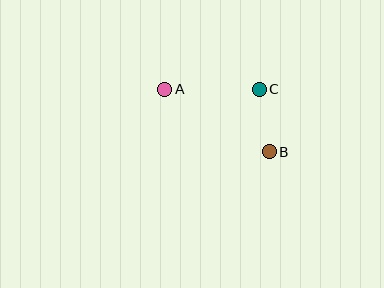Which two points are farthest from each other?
Points A and B are farthest from each other.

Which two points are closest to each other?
Points B and C are closest to each other.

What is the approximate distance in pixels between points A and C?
The distance between A and C is approximately 94 pixels.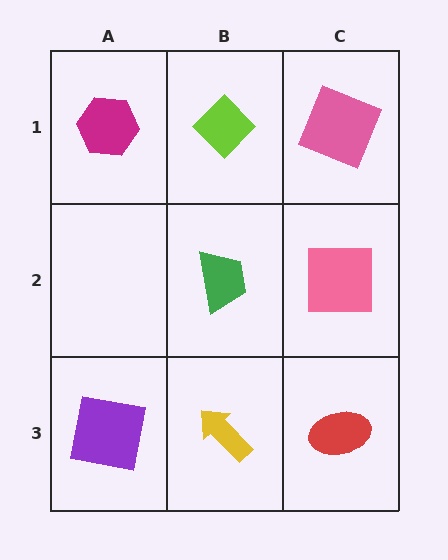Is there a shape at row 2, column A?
No, that cell is empty.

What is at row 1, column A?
A magenta hexagon.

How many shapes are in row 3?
3 shapes.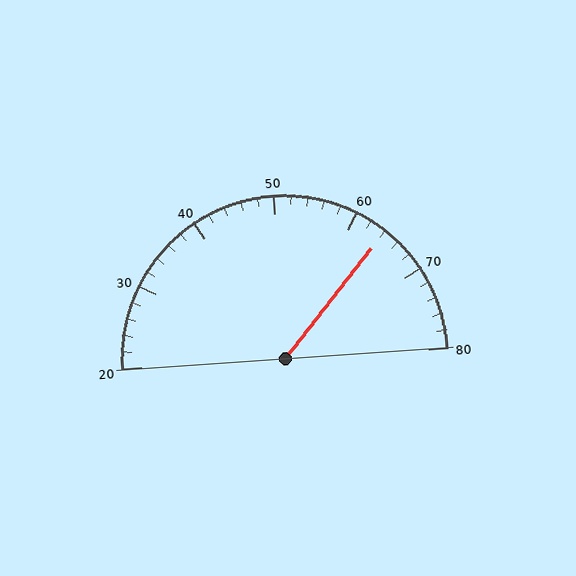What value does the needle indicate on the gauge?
The needle indicates approximately 64.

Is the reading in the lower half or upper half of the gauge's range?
The reading is in the upper half of the range (20 to 80).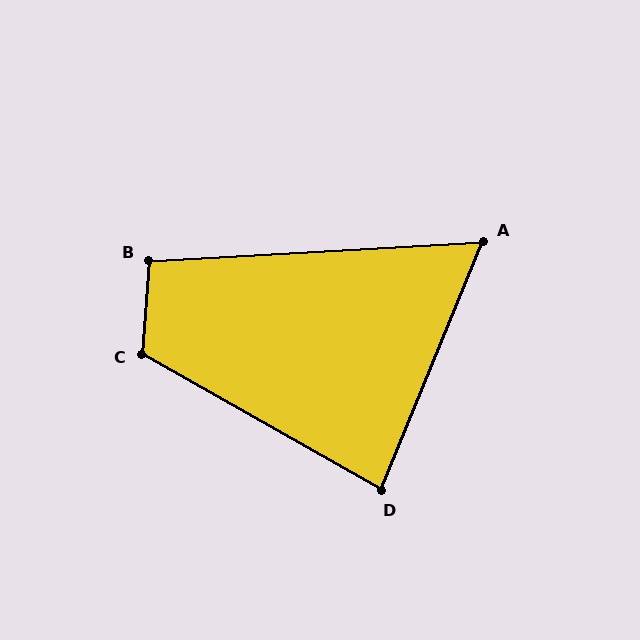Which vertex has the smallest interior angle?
A, at approximately 65 degrees.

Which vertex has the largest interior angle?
C, at approximately 115 degrees.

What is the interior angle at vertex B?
Approximately 97 degrees (obtuse).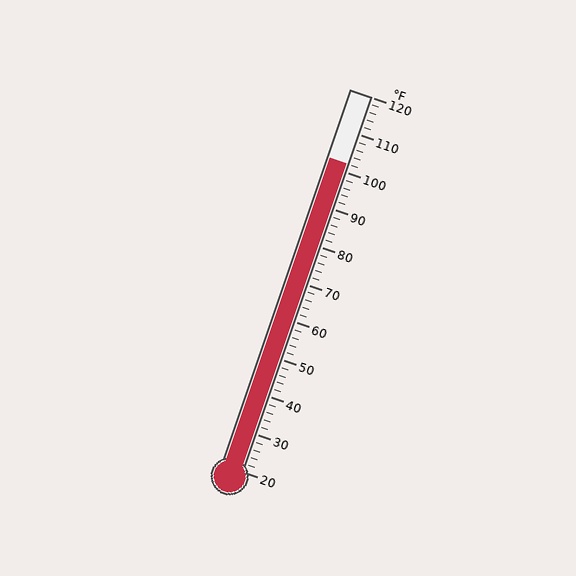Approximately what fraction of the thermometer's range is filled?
The thermometer is filled to approximately 80% of its range.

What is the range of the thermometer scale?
The thermometer scale ranges from 20°F to 120°F.